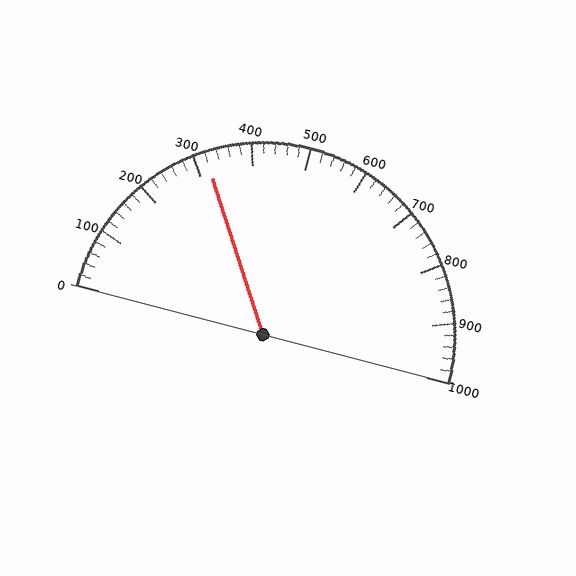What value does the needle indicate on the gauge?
The needle indicates approximately 320.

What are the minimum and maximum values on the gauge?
The gauge ranges from 0 to 1000.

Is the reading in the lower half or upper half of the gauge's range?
The reading is in the lower half of the range (0 to 1000).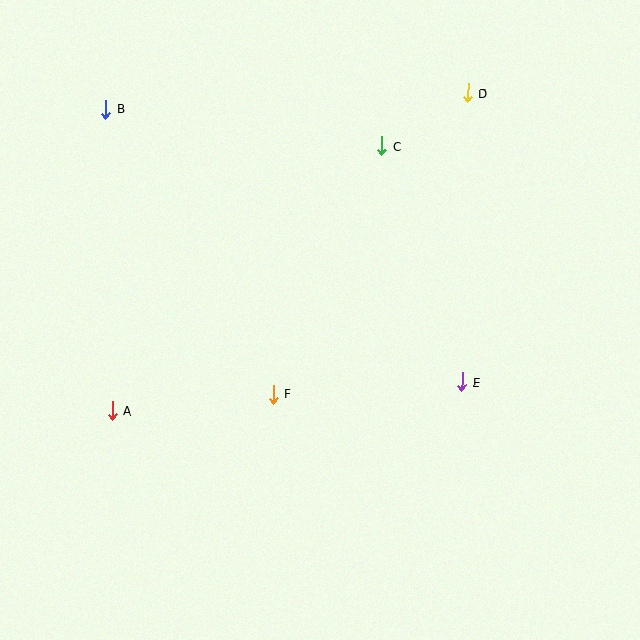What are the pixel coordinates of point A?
Point A is at (112, 411).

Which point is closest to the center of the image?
Point F at (274, 394) is closest to the center.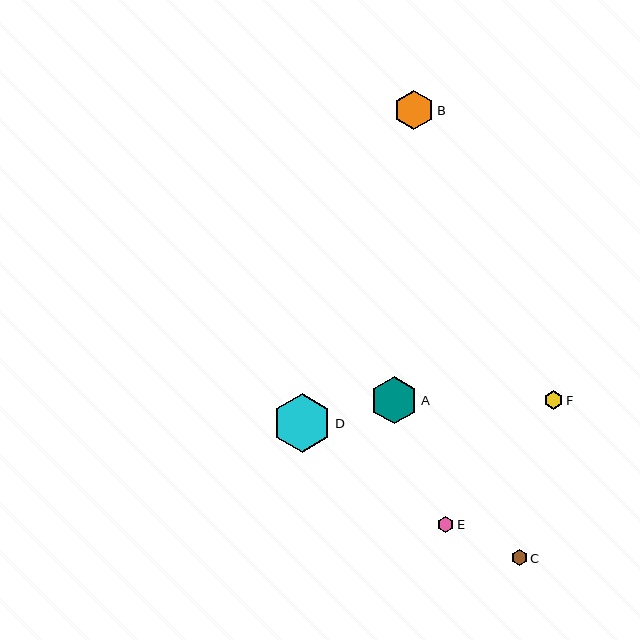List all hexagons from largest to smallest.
From largest to smallest: D, A, B, F, C, E.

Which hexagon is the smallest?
Hexagon E is the smallest with a size of approximately 16 pixels.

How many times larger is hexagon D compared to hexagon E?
Hexagon D is approximately 3.7 times the size of hexagon E.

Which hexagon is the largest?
Hexagon D is the largest with a size of approximately 59 pixels.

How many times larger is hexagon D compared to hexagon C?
Hexagon D is approximately 3.7 times the size of hexagon C.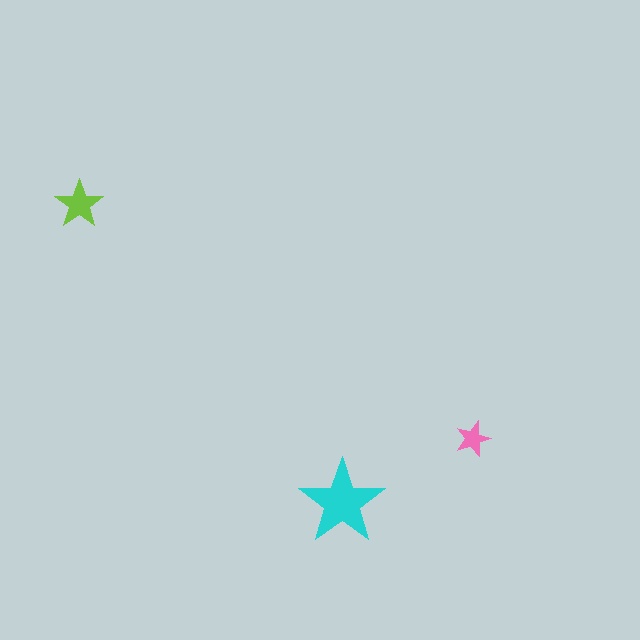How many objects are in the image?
There are 3 objects in the image.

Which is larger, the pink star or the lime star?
The lime one.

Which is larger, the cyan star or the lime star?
The cyan one.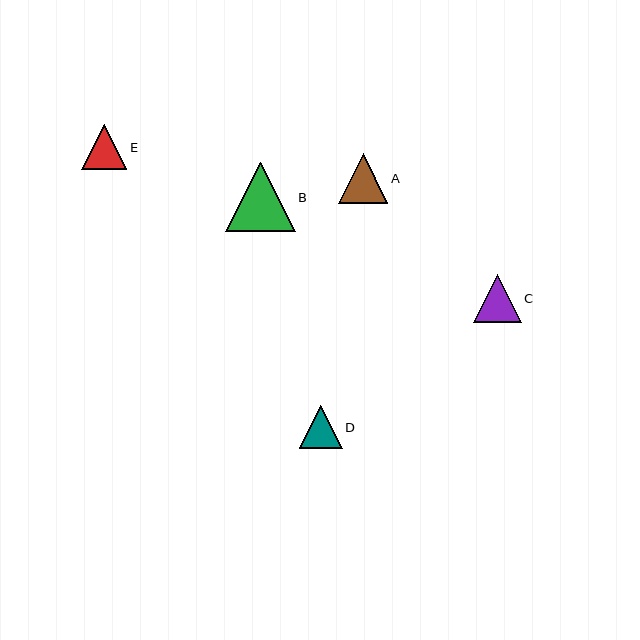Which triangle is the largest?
Triangle B is the largest with a size of approximately 69 pixels.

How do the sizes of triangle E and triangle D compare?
Triangle E and triangle D are approximately the same size.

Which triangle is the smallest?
Triangle D is the smallest with a size of approximately 43 pixels.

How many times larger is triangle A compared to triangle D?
Triangle A is approximately 1.2 times the size of triangle D.